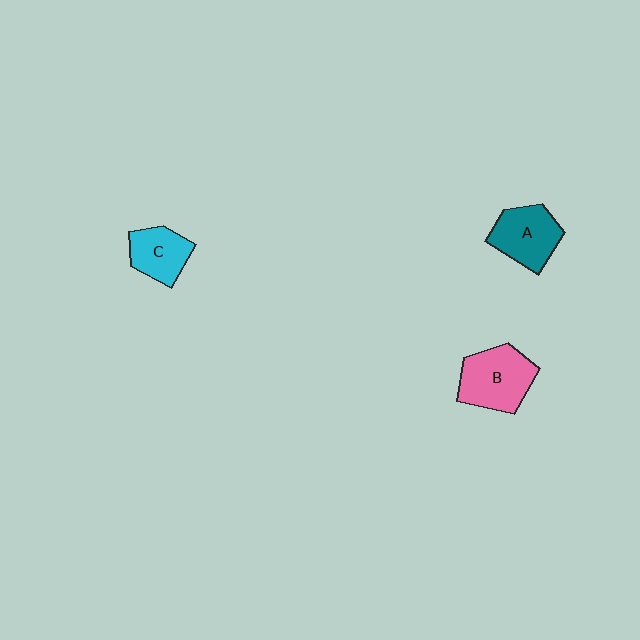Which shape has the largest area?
Shape B (pink).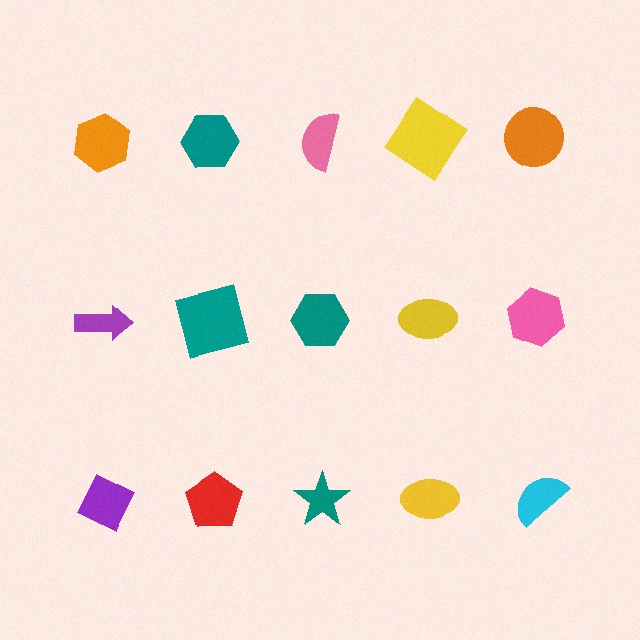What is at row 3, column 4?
A yellow ellipse.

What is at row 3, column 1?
A purple diamond.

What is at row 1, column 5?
An orange circle.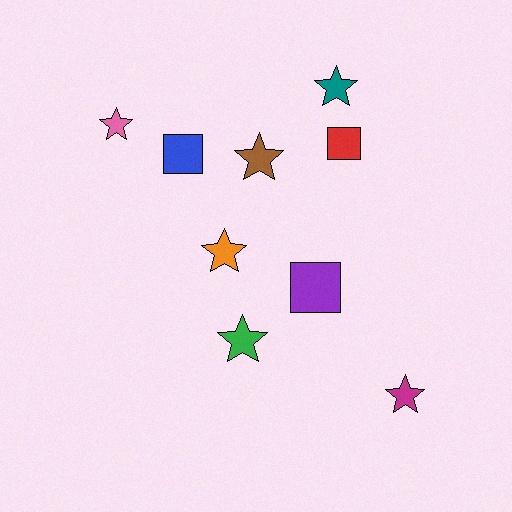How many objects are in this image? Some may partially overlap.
There are 9 objects.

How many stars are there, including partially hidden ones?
There are 6 stars.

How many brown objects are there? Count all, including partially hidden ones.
There is 1 brown object.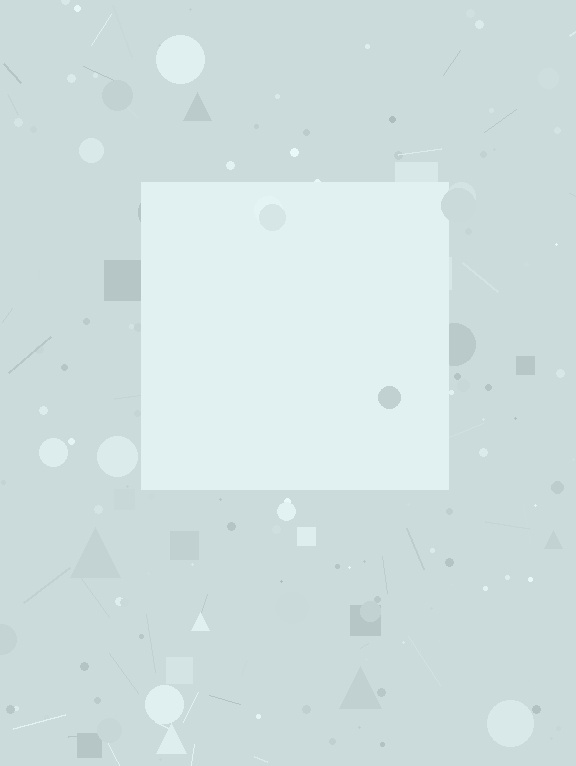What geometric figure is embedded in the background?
A square is embedded in the background.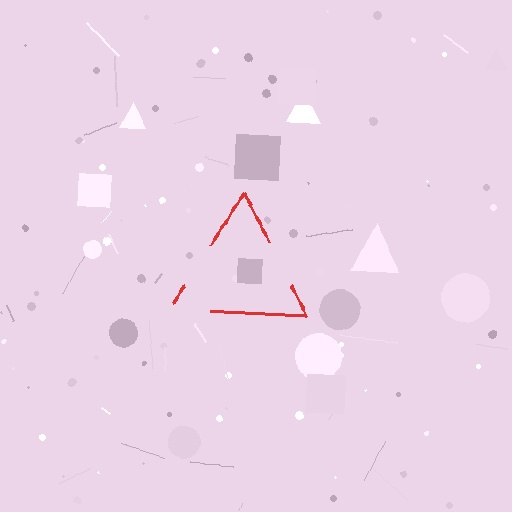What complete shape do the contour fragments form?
The contour fragments form a triangle.